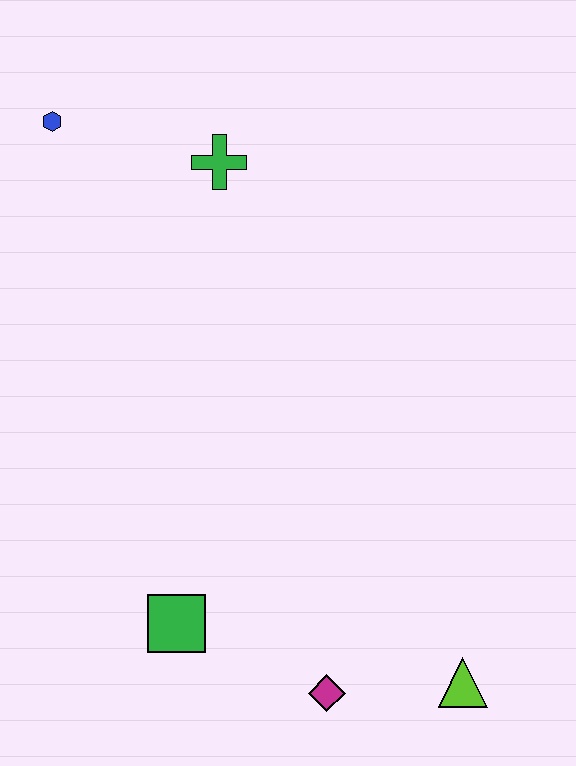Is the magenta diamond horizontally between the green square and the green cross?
No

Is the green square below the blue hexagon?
Yes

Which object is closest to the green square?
The magenta diamond is closest to the green square.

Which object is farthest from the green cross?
The lime triangle is farthest from the green cross.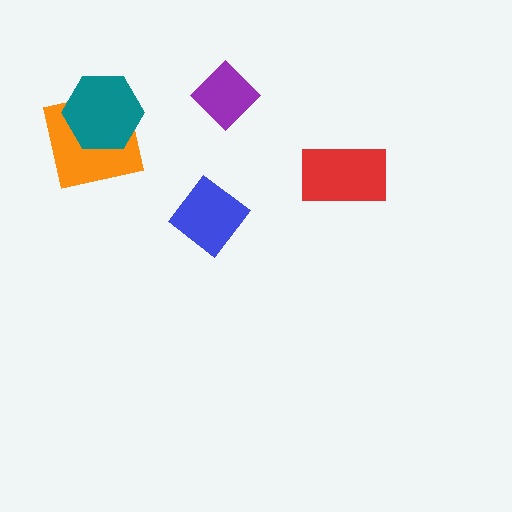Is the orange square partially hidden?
Yes, it is partially covered by another shape.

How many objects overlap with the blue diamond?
0 objects overlap with the blue diamond.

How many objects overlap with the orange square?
1 object overlaps with the orange square.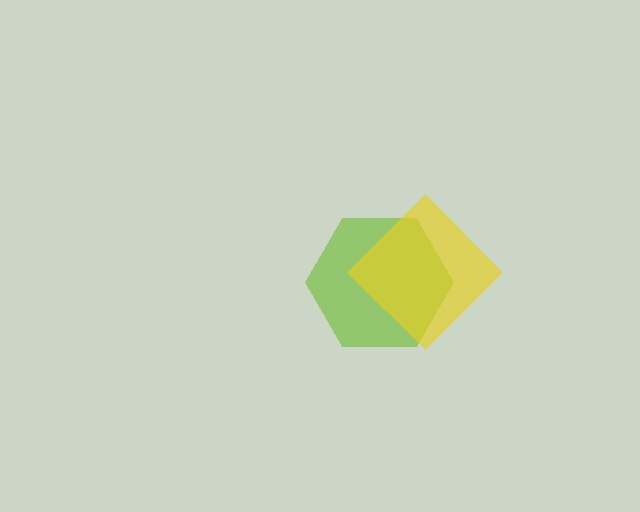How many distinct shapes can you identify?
There are 2 distinct shapes: a lime hexagon, a yellow diamond.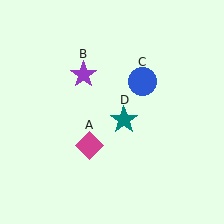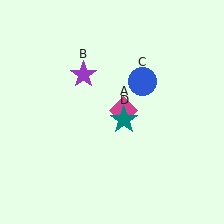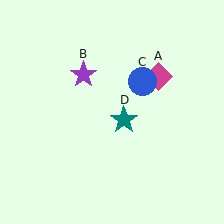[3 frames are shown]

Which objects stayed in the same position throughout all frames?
Purple star (object B) and blue circle (object C) and teal star (object D) remained stationary.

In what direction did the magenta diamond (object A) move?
The magenta diamond (object A) moved up and to the right.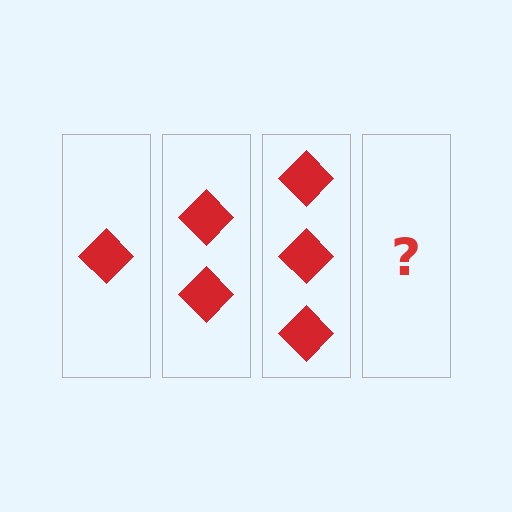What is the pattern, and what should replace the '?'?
The pattern is that each step adds one more diamond. The '?' should be 4 diamonds.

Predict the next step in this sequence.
The next step is 4 diamonds.